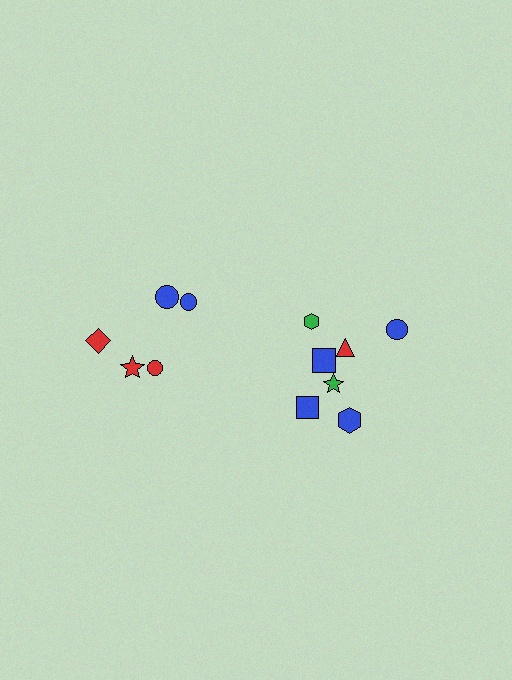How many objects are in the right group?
There are 7 objects.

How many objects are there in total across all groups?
There are 12 objects.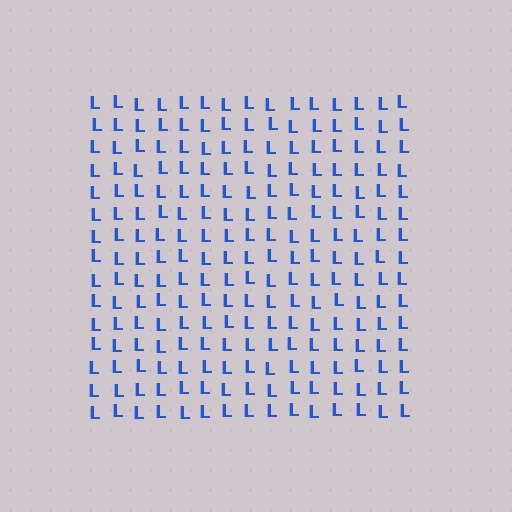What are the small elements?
The small elements are letter L's.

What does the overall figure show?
The overall figure shows a square.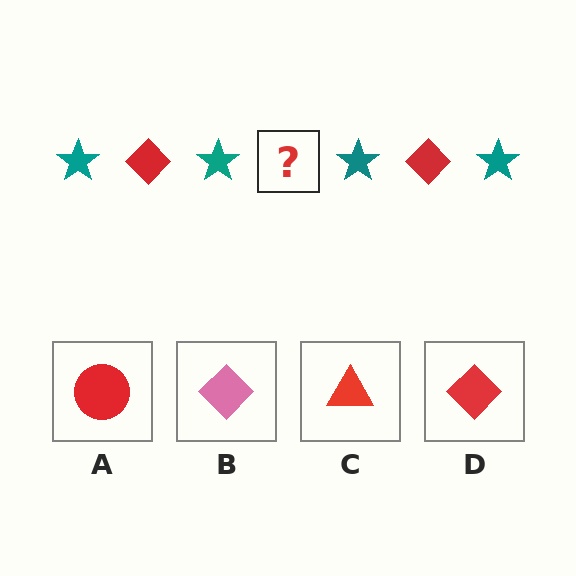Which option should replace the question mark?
Option D.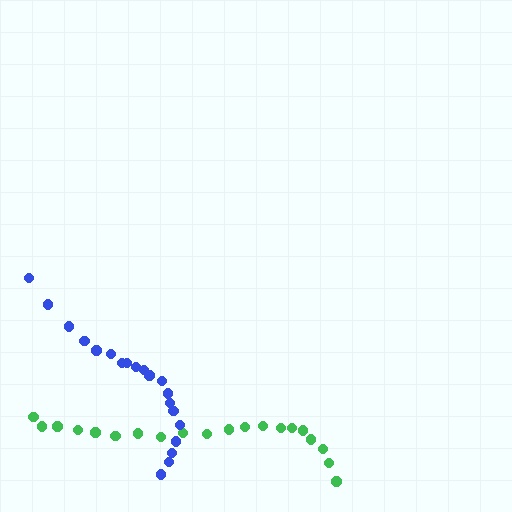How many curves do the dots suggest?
There are 2 distinct paths.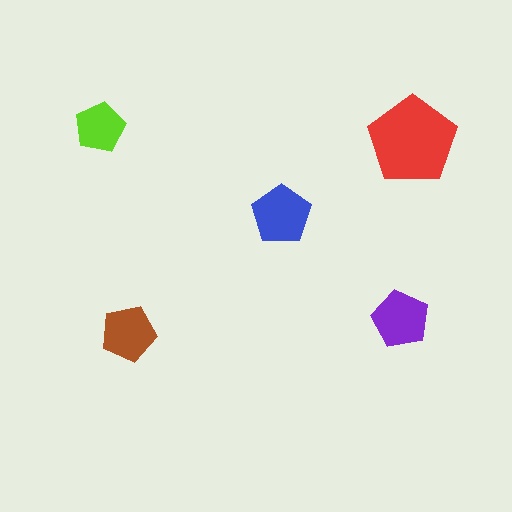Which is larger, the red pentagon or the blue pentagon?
The red one.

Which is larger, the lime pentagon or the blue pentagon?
The blue one.